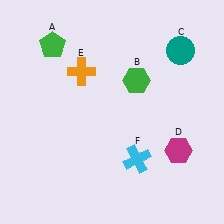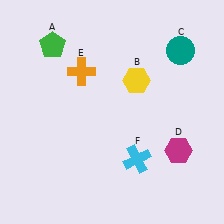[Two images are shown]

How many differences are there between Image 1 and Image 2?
There is 1 difference between the two images.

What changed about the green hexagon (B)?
In Image 1, B is green. In Image 2, it changed to yellow.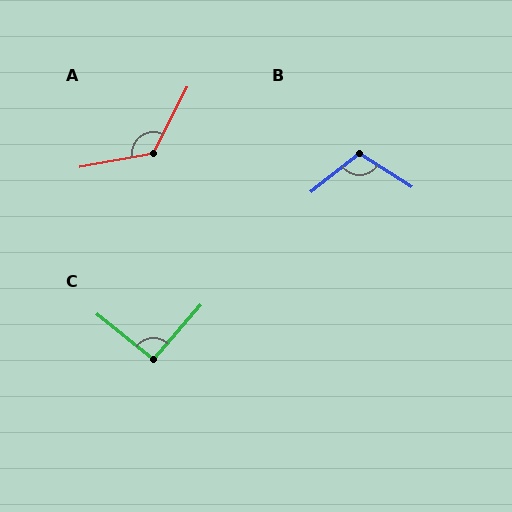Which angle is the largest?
A, at approximately 127 degrees.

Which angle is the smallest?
C, at approximately 93 degrees.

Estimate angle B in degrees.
Approximately 109 degrees.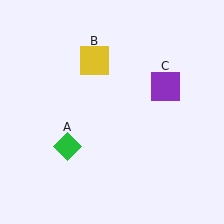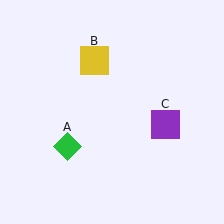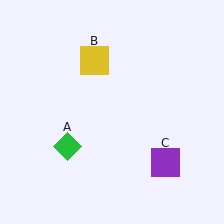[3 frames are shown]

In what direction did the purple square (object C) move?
The purple square (object C) moved down.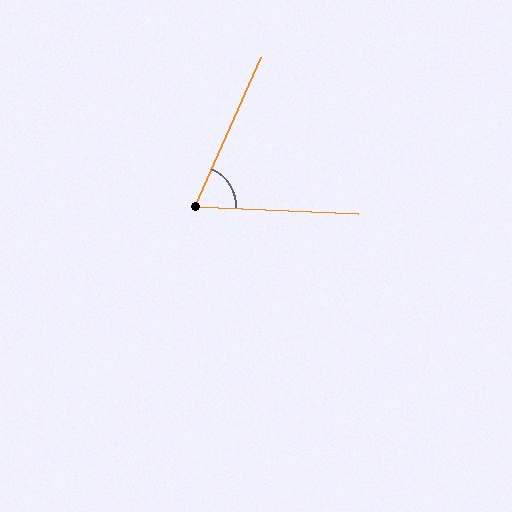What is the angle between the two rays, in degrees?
Approximately 69 degrees.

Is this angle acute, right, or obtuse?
It is acute.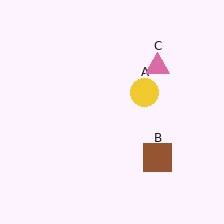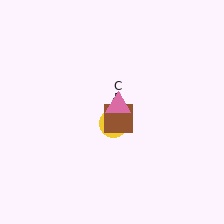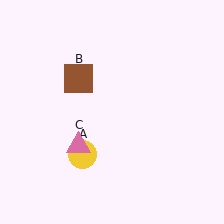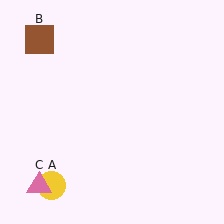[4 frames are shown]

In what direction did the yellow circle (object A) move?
The yellow circle (object A) moved down and to the left.